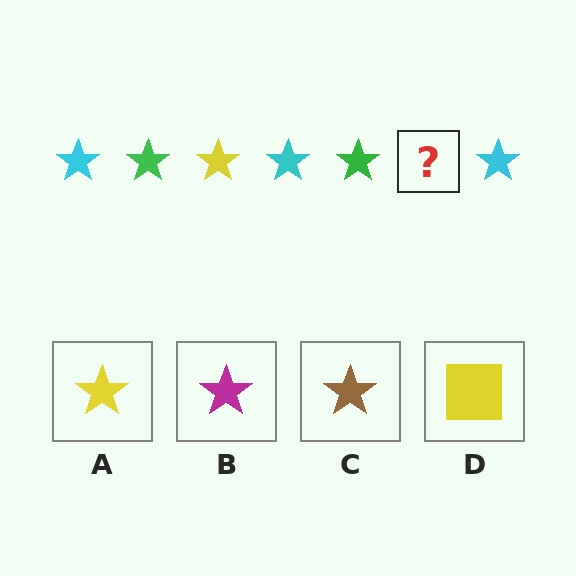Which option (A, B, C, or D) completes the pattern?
A.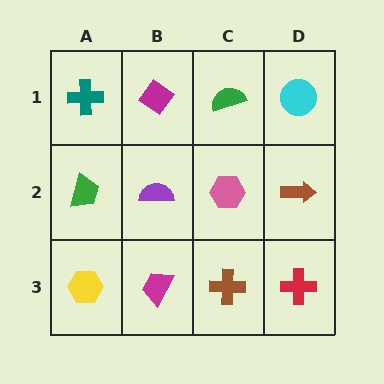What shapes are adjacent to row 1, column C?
A pink hexagon (row 2, column C), a magenta diamond (row 1, column B), a cyan circle (row 1, column D).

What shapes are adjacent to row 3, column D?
A brown arrow (row 2, column D), a brown cross (row 3, column C).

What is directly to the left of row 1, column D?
A green semicircle.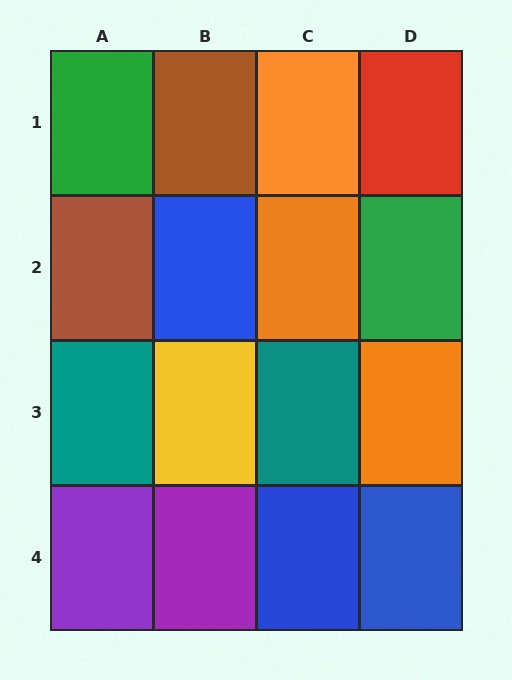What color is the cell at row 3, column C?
Teal.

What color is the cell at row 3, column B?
Yellow.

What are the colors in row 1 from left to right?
Green, brown, orange, red.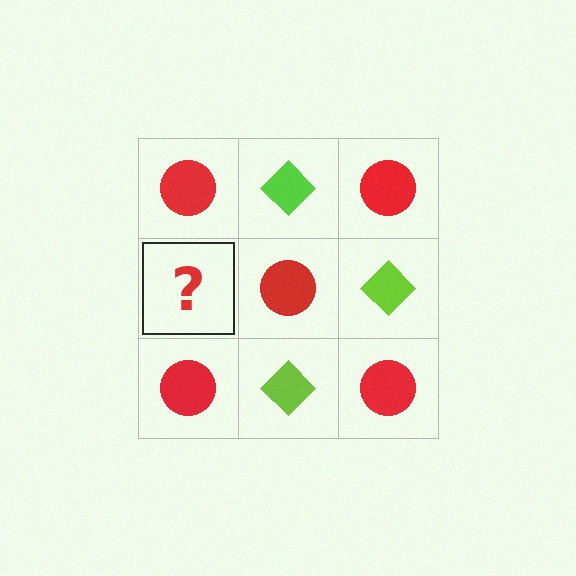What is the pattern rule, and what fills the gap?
The rule is that it alternates red circle and lime diamond in a checkerboard pattern. The gap should be filled with a lime diamond.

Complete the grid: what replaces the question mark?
The question mark should be replaced with a lime diamond.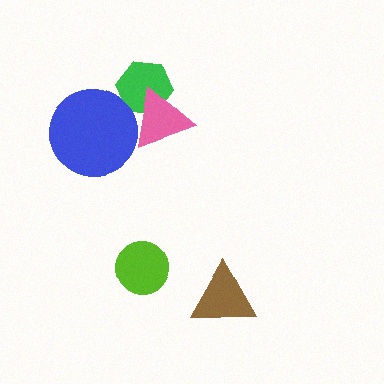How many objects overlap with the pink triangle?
2 objects overlap with the pink triangle.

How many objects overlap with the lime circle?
0 objects overlap with the lime circle.